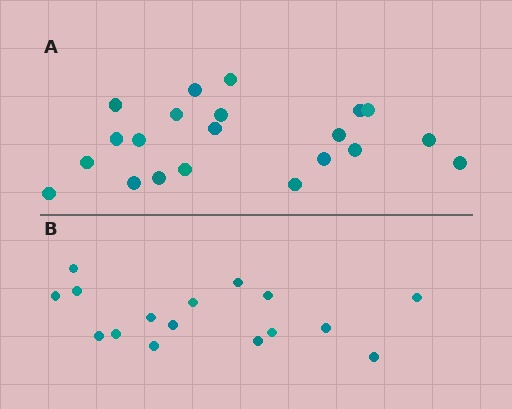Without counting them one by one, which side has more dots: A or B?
Region A (the top region) has more dots.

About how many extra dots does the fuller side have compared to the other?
Region A has about 5 more dots than region B.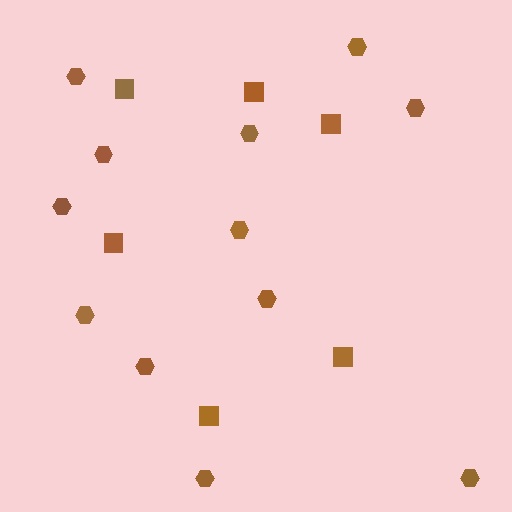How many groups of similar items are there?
There are 2 groups: one group of hexagons (12) and one group of squares (6).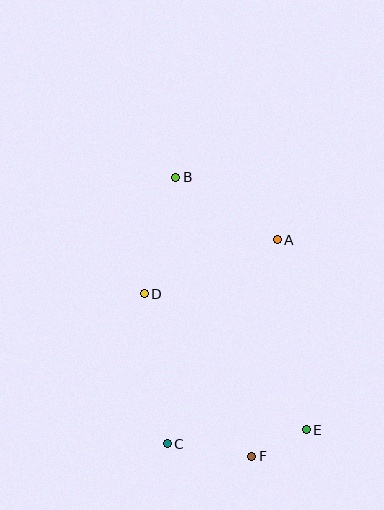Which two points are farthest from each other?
Points B and F are farthest from each other.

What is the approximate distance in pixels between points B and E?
The distance between B and E is approximately 284 pixels.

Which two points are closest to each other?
Points E and F are closest to each other.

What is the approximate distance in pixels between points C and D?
The distance between C and D is approximately 152 pixels.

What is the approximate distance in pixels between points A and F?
The distance between A and F is approximately 218 pixels.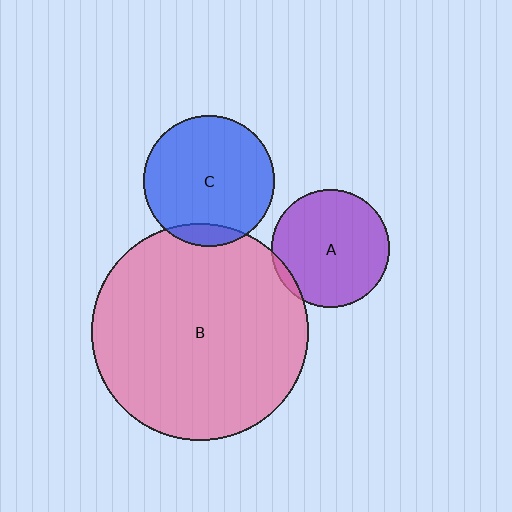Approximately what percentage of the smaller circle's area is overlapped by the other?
Approximately 10%.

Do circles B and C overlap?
Yes.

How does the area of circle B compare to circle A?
Approximately 3.4 times.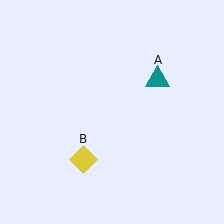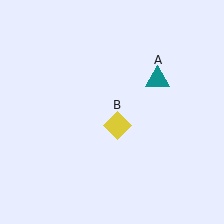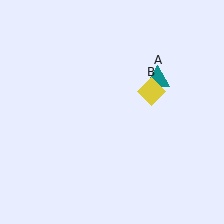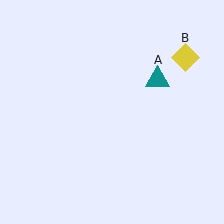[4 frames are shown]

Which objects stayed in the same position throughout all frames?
Teal triangle (object A) remained stationary.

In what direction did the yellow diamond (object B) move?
The yellow diamond (object B) moved up and to the right.